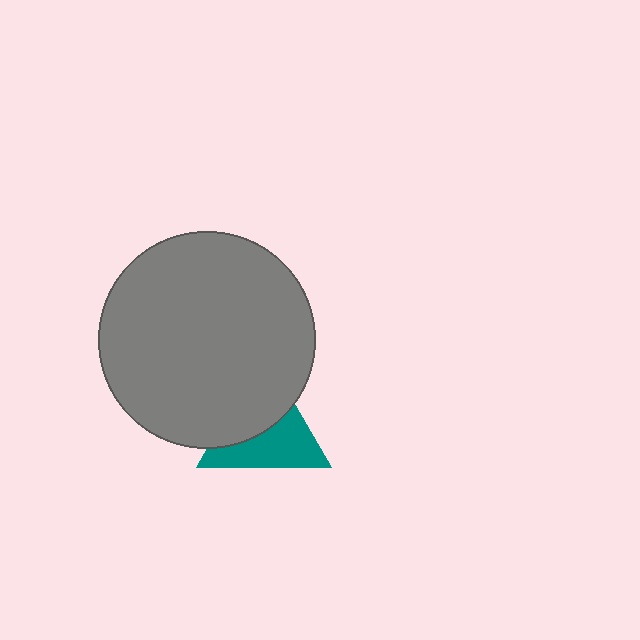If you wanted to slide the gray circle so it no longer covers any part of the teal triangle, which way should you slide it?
Slide it up — that is the most direct way to separate the two shapes.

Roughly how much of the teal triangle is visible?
About half of it is visible (roughly 51%).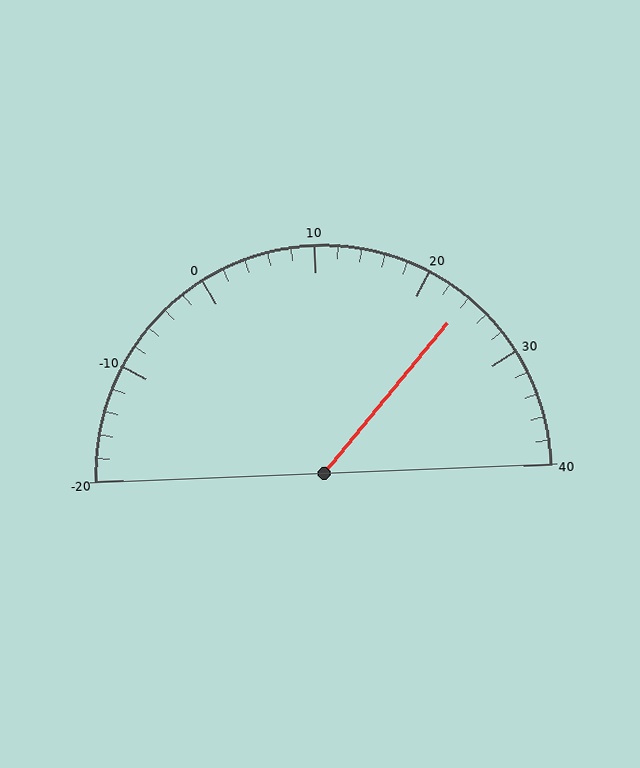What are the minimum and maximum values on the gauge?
The gauge ranges from -20 to 40.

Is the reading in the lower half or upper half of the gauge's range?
The reading is in the upper half of the range (-20 to 40).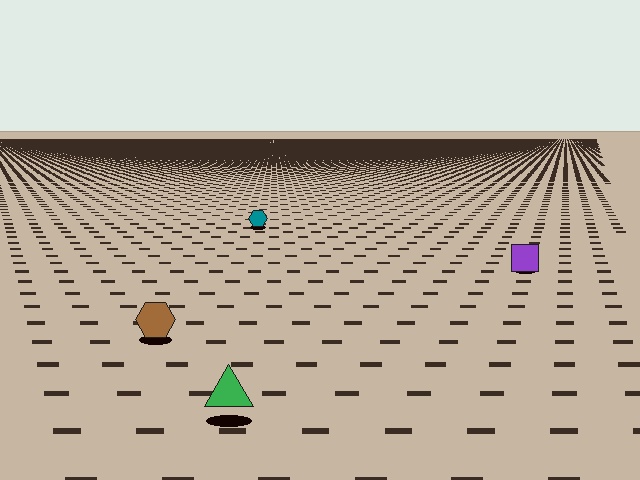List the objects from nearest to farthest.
From nearest to farthest: the green triangle, the brown hexagon, the purple square, the teal hexagon.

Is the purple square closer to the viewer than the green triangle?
No. The green triangle is closer — you can tell from the texture gradient: the ground texture is coarser near it.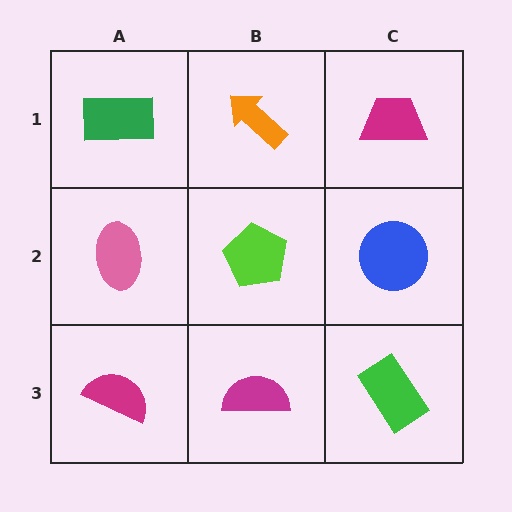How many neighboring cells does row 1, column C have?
2.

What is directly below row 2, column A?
A magenta semicircle.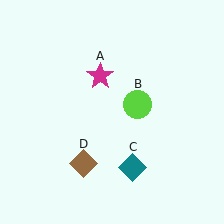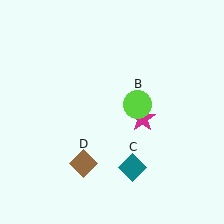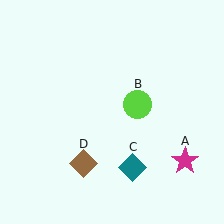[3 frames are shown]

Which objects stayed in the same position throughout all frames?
Lime circle (object B) and teal diamond (object C) and brown diamond (object D) remained stationary.